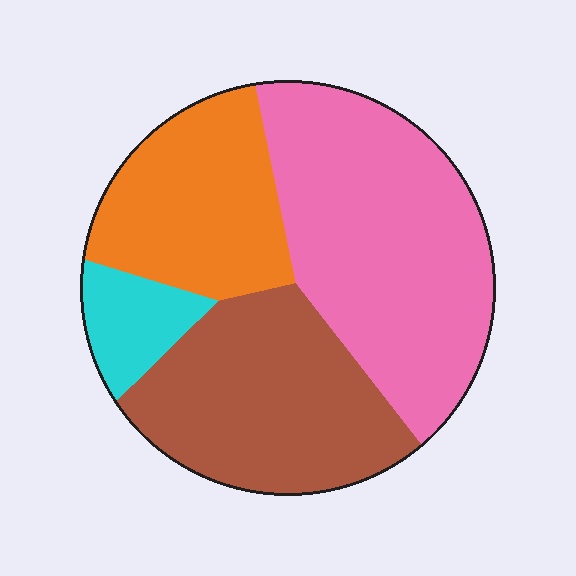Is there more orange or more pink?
Pink.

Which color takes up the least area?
Cyan, at roughly 10%.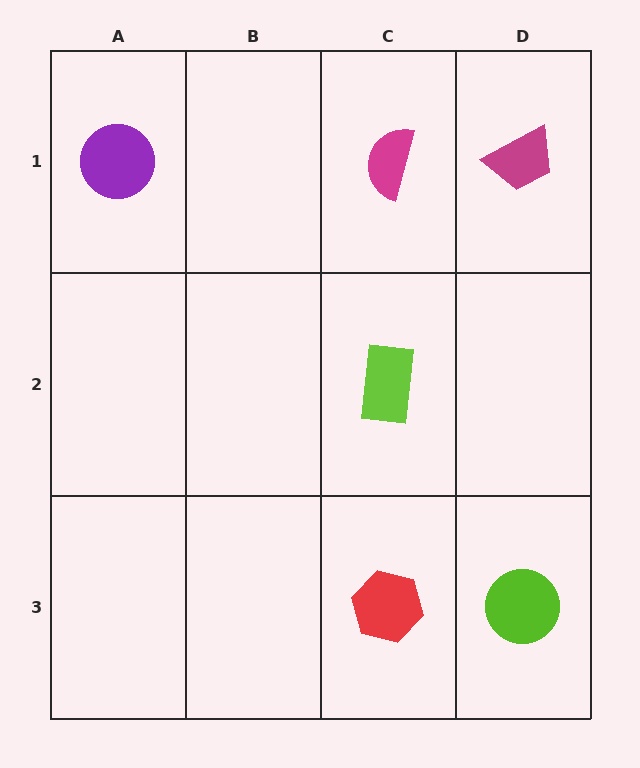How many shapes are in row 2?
1 shape.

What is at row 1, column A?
A purple circle.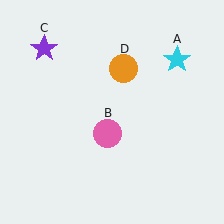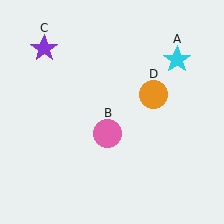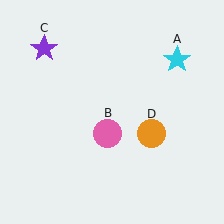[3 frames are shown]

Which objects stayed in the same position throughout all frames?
Cyan star (object A) and pink circle (object B) and purple star (object C) remained stationary.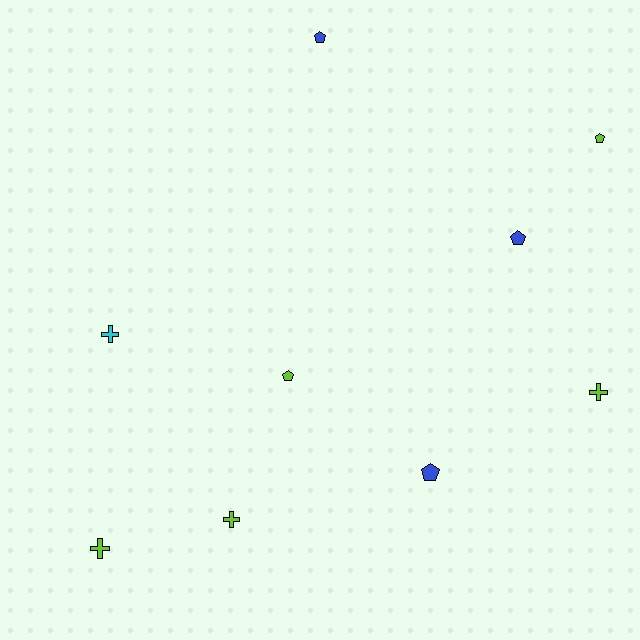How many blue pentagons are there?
There are 3 blue pentagons.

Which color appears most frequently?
Lime, with 5 objects.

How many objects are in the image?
There are 9 objects.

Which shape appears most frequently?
Pentagon, with 5 objects.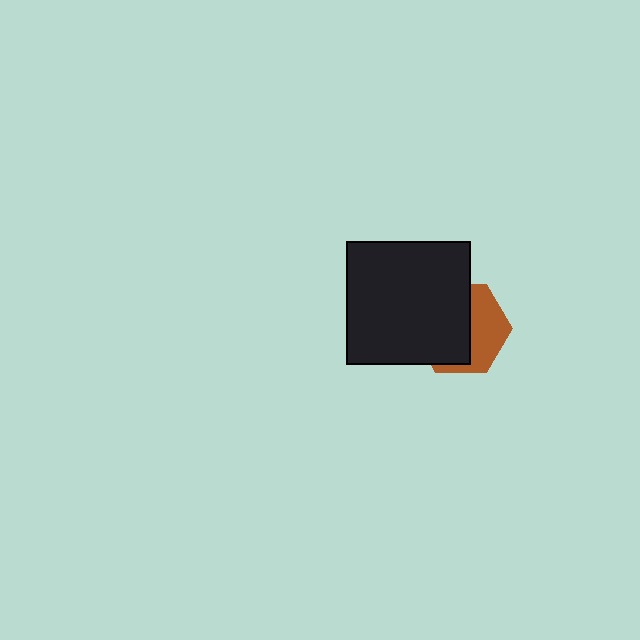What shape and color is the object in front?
The object in front is a black square.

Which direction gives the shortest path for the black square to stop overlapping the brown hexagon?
Moving left gives the shortest separation.